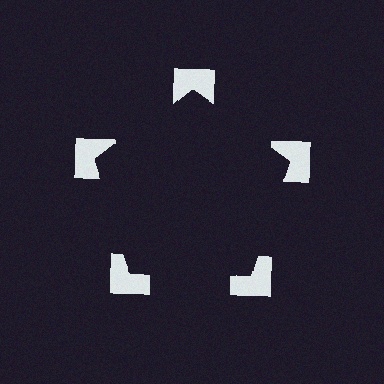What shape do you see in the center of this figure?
An illusory pentagon — its edges are inferred from the aligned wedge cuts in the notched squares, not physically drawn.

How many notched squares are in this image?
There are 5 — one at each vertex of the illusory pentagon.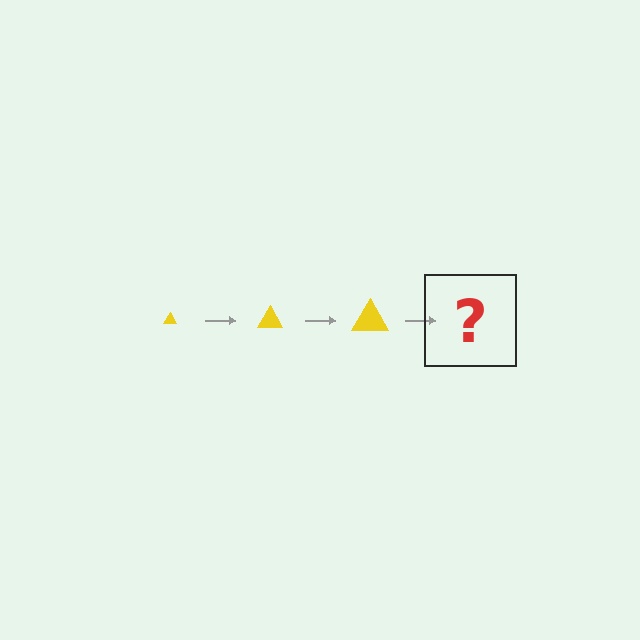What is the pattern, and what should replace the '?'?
The pattern is that the triangle gets progressively larger each step. The '?' should be a yellow triangle, larger than the previous one.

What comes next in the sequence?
The next element should be a yellow triangle, larger than the previous one.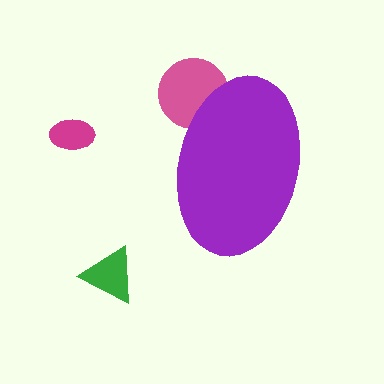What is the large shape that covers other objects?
A purple ellipse.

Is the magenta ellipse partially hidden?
No, the magenta ellipse is fully visible.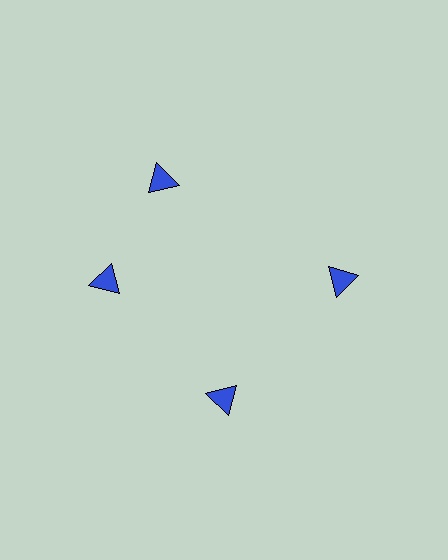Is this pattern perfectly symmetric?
No. The 4 blue triangles are arranged in a ring, but one element near the 12 o'clock position is rotated out of alignment along the ring, breaking the 4-fold rotational symmetry.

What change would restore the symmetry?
The symmetry would be restored by rotating it back into even spacing with its neighbors so that all 4 triangles sit at equal angles and equal distance from the center.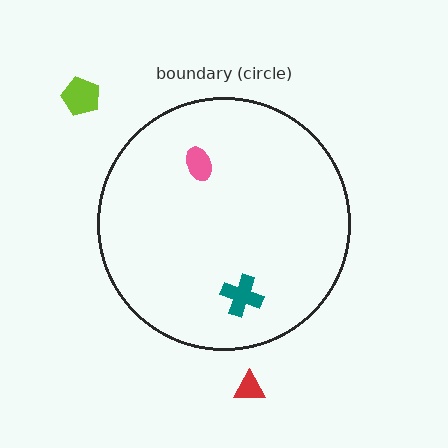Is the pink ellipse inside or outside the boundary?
Inside.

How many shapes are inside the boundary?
2 inside, 2 outside.